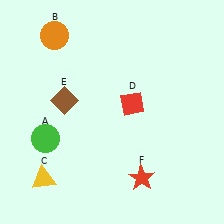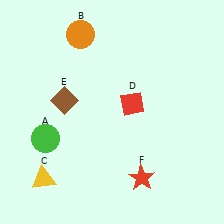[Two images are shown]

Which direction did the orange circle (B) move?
The orange circle (B) moved right.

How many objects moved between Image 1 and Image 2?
1 object moved between the two images.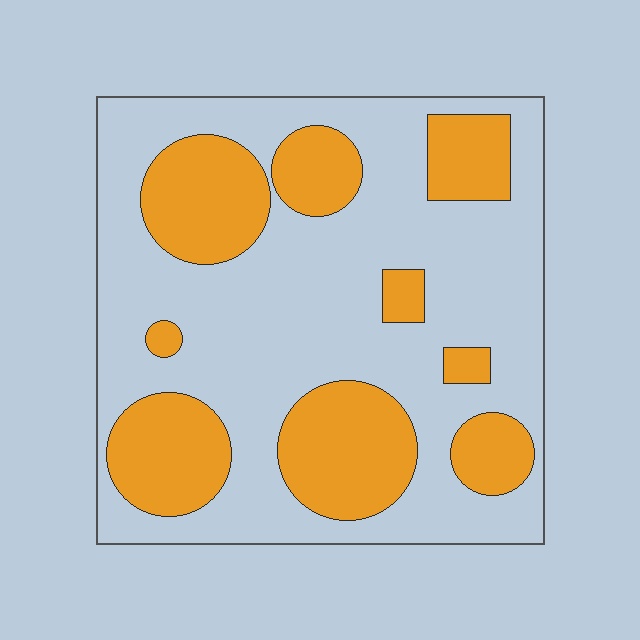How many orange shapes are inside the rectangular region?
9.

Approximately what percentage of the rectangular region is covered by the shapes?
Approximately 35%.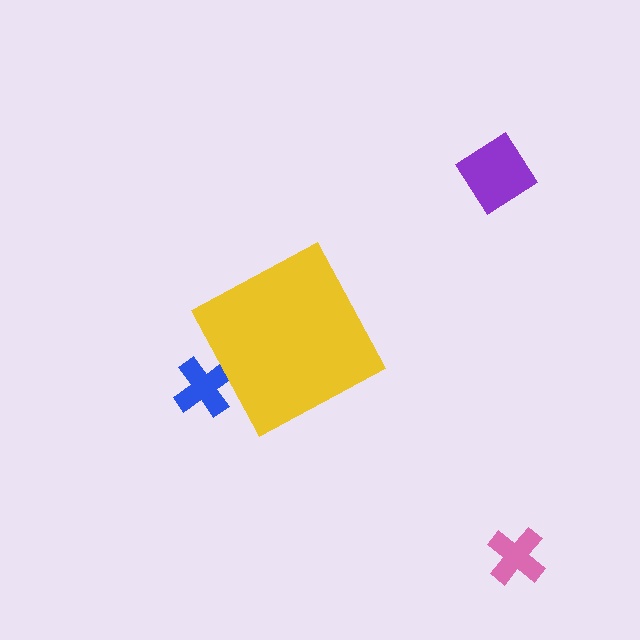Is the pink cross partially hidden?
No, the pink cross is fully visible.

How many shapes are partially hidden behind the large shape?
1 shape is partially hidden.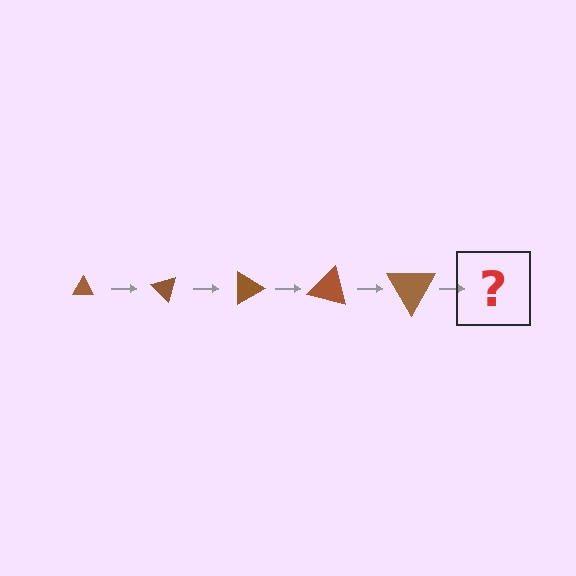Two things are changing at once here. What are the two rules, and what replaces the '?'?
The two rules are that the triangle grows larger each step and it rotates 45 degrees each step. The '?' should be a triangle, larger than the previous one and rotated 225 degrees from the start.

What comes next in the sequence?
The next element should be a triangle, larger than the previous one and rotated 225 degrees from the start.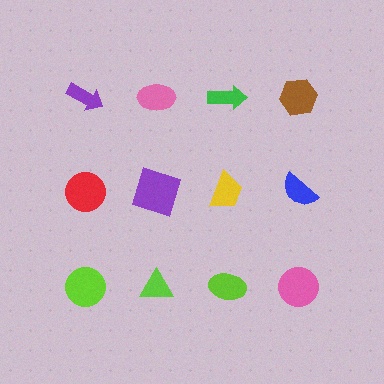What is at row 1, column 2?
A pink ellipse.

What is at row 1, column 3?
A green arrow.